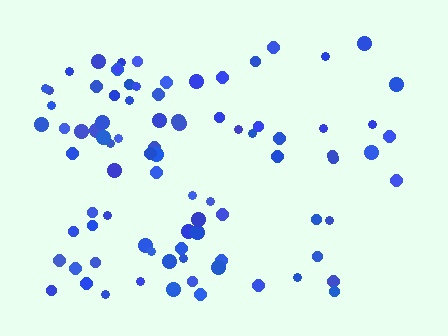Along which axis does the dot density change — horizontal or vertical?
Horizontal.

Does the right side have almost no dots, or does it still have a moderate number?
Still a moderate number, just noticeably fewer than the left.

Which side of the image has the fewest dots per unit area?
The right.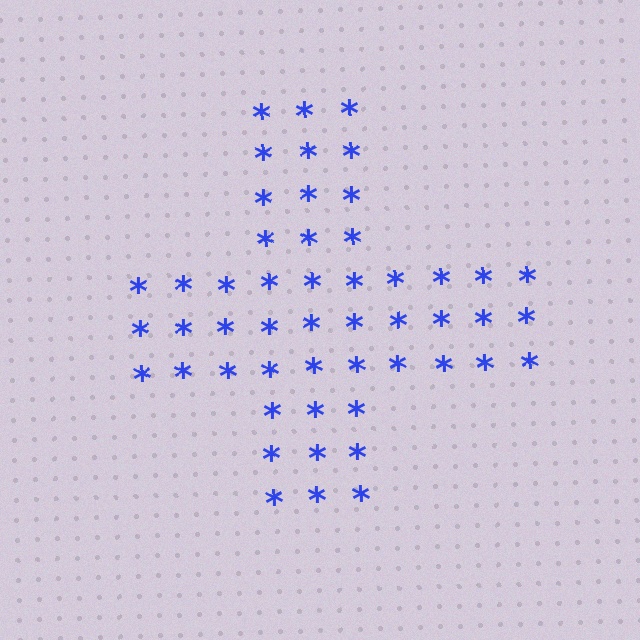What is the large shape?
The large shape is a cross.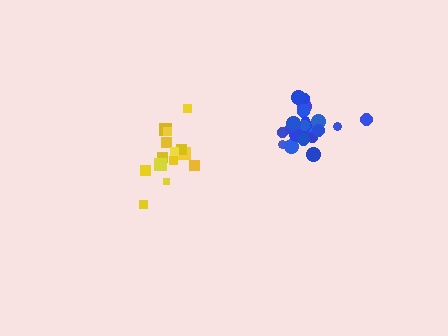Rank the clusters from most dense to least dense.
blue, yellow.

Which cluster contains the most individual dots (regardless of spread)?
Blue (21).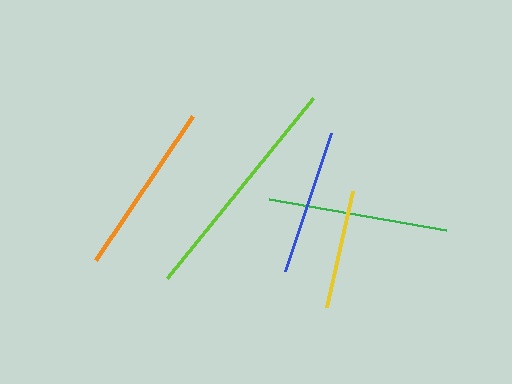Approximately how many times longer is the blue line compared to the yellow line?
The blue line is approximately 1.2 times the length of the yellow line.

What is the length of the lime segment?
The lime segment is approximately 232 pixels long.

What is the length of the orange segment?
The orange segment is approximately 174 pixels long.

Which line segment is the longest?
The lime line is the longest at approximately 232 pixels.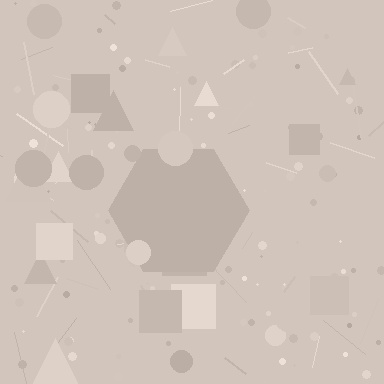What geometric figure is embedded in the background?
A hexagon is embedded in the background.